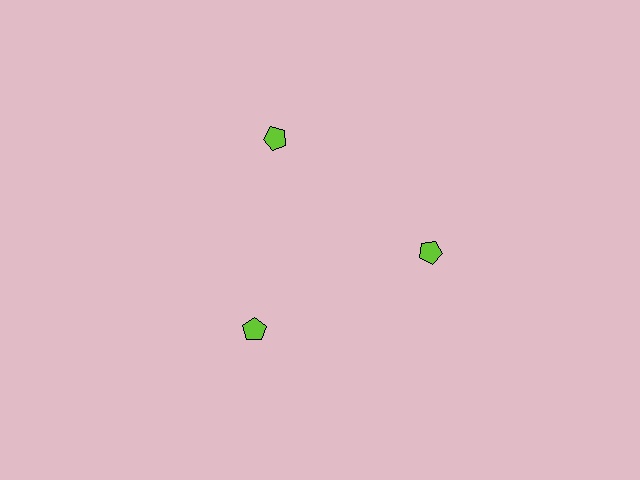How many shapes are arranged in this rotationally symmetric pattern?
There are 3 shapes, arranged in 3 groups of 1.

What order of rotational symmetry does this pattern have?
This pattern has 3-fold rotational symmetry.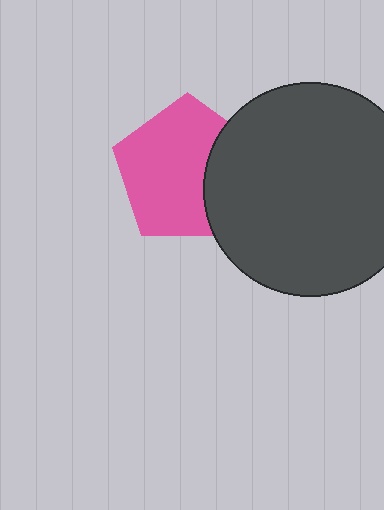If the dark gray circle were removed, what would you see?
You would see the complete pink pentagon.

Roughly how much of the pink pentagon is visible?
Most of it is visible (roughly 70%).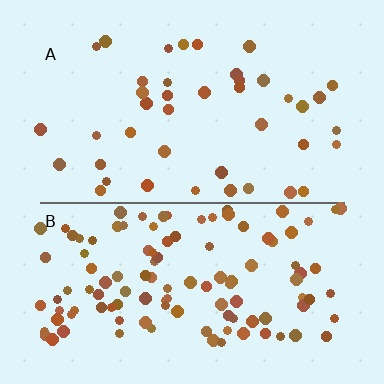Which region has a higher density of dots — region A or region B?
B (the bottom).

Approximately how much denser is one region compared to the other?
Approximately 2.7× — region B over region A.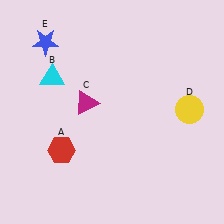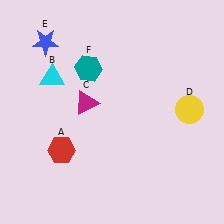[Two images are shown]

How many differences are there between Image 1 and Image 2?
There is 1 difference between the two images.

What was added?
A teal hexagon (F) was added in Image 2.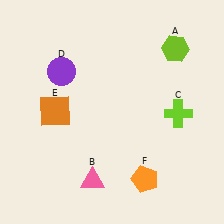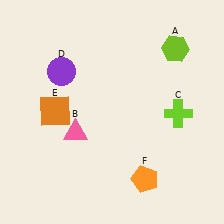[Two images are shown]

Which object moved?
The pink triangle (B) moved up.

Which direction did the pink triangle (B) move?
The pink triangle (B) moved up.